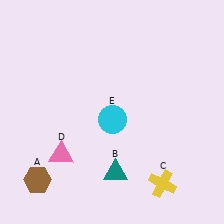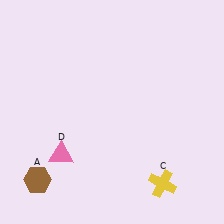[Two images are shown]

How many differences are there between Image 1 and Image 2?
There are 2 differences between the two images.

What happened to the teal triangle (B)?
The teal triangle (B) was removed in Image 2. It was in the bottom-right area of Image 1.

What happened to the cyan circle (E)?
The cyan circle (E) was removed in Image 2. It was in the bottom-right area of Image 1.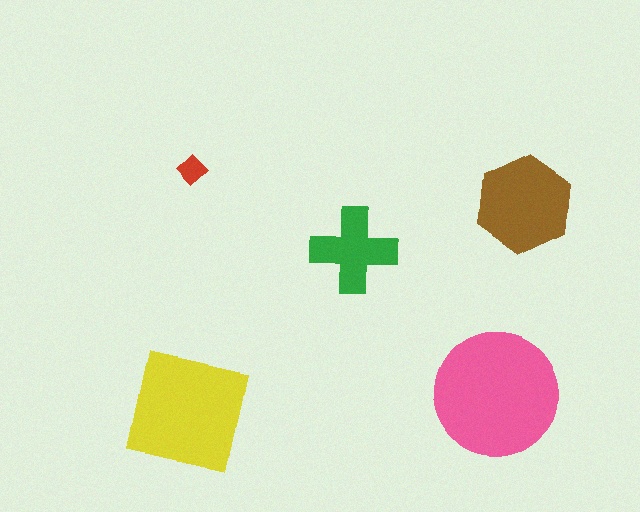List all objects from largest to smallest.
The pink circle, the yellow square, the brown hexagon, the green cross, the red diamond.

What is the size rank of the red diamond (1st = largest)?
5th.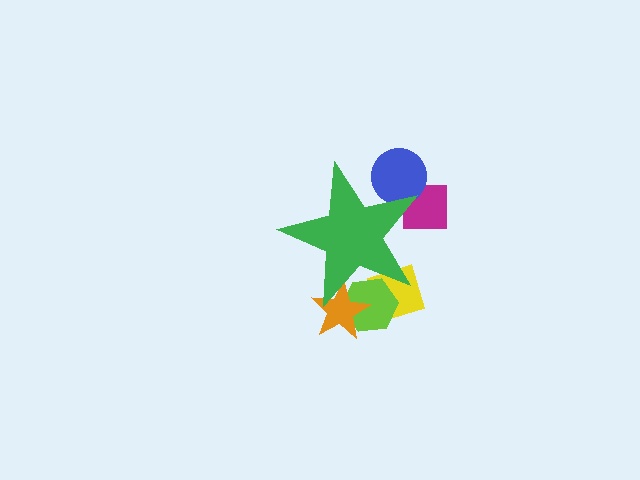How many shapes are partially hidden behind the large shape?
5 shapes are partially hidden.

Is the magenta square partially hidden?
Yes, the magenta square is partially hidden behind the green star.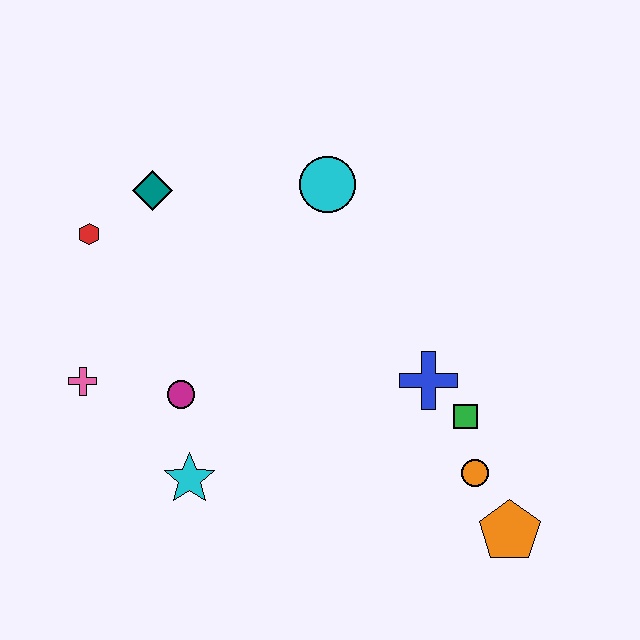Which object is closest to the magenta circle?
The cyan star is closest to the magenta circle.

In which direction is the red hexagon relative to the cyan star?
The red hexagon is above the cyan star.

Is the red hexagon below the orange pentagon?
No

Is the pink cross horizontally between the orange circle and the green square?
No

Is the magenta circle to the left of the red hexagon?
No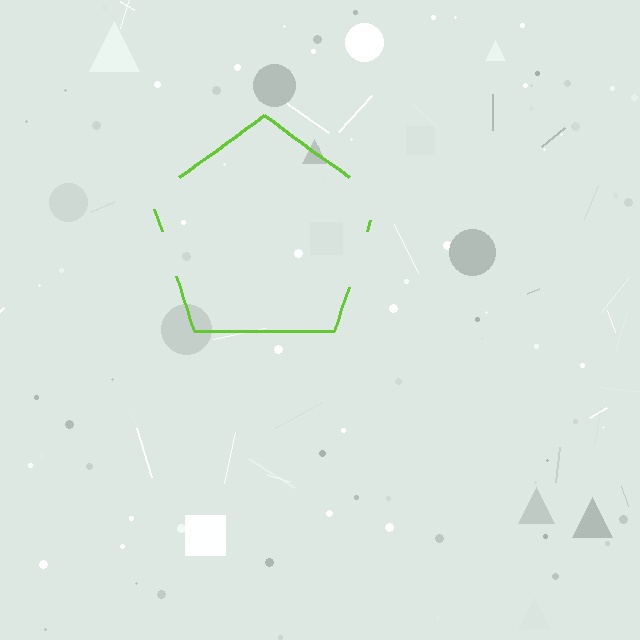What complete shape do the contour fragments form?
The contour fragments form a pentagon.